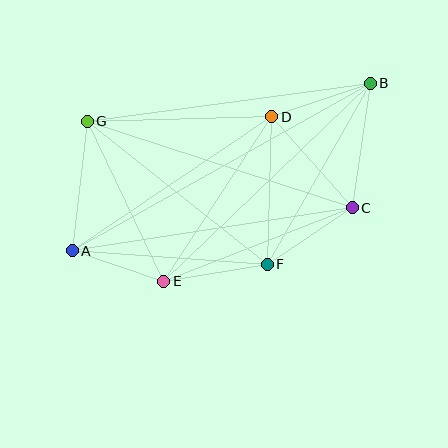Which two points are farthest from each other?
Points A and B are farthest from each other.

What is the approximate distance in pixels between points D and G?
The distance between D and G is approximately 185 pixels.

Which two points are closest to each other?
Points A and E are closest to each other.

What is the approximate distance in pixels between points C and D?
The distance between C and D is approximately 122 pixels.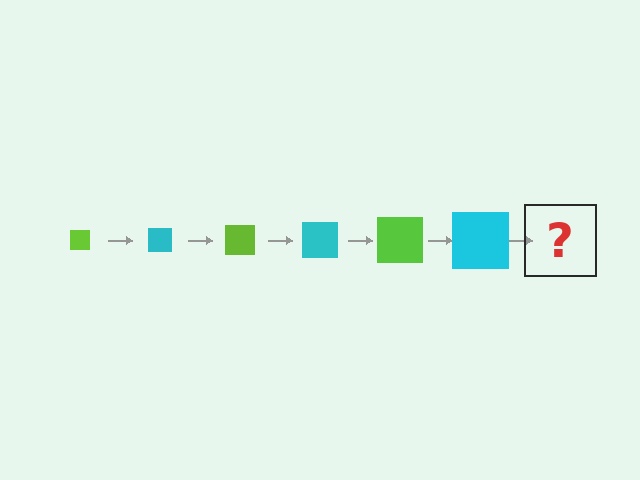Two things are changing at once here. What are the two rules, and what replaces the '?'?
The two rules are that the square grows larger each step and the color cycles through lime and cyan. The '?' should be a lime square, larger than the previous one.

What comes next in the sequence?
The next element should be a lime square, larger than the previous one.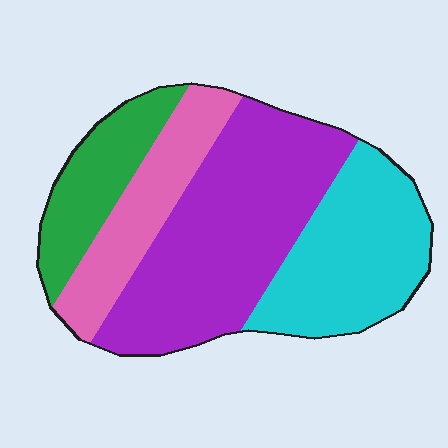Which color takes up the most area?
Purple, at roughly 40%.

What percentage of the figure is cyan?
Cyan covers around 25% of the figure.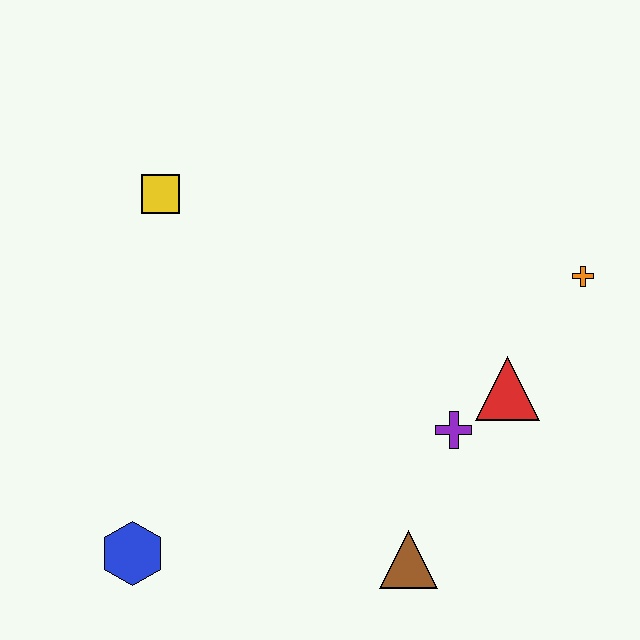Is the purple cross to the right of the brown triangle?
Yes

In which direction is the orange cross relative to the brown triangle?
The orange cross is above the brown triangle.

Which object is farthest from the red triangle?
The blue hexagon is farthest from the red triangle.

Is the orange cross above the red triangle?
Yes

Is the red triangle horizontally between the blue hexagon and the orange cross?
Yes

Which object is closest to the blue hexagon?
The brown triangle is closest to the blue hexagon.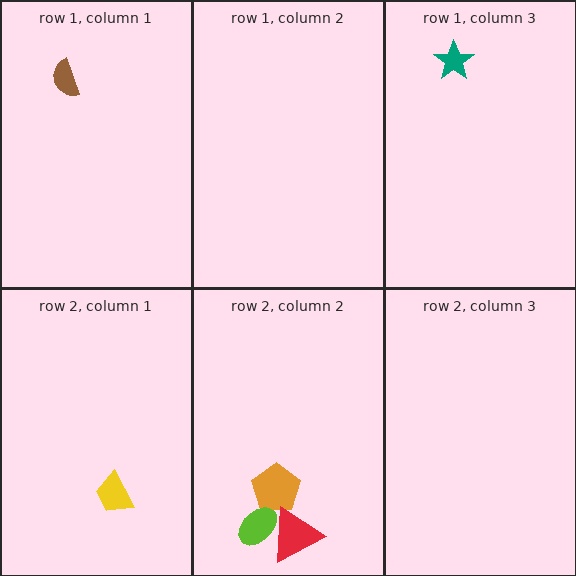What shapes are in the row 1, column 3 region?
The teal star.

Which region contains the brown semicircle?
The row 1, column 1 region.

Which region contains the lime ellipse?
The row 2, column 2 region.